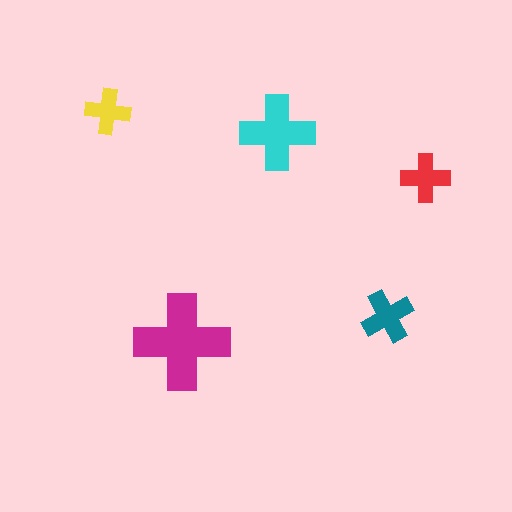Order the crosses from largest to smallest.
the magenta one, the cyan one, the teal one, the red one, the yellow one.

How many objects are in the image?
There are 5 objects in the image.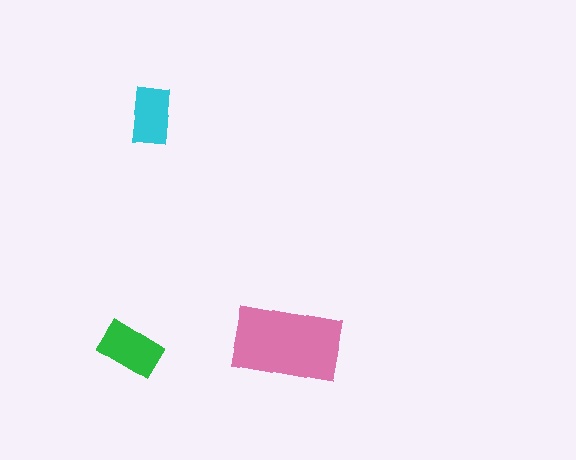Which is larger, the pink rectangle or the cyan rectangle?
The pink one.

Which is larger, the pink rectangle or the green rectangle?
The pink one.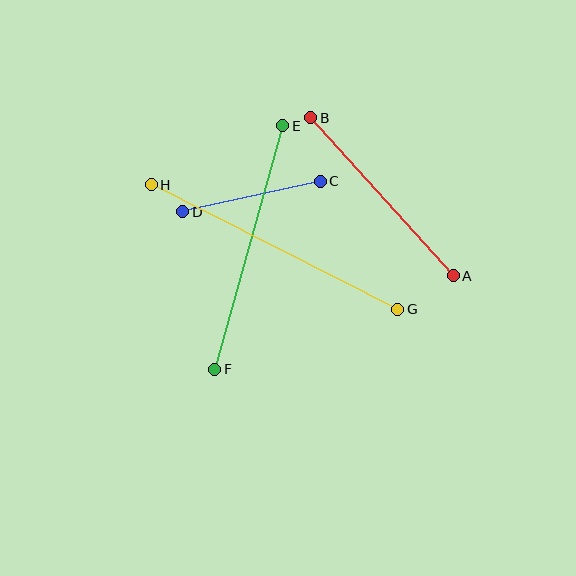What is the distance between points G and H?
The distance is approximately 276 pixels.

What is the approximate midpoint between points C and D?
The midpoint is at approximately (252, 196) pixels.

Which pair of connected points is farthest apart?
Points G and H are farthest apart.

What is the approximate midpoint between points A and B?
The midpoint is at approximately (382, 197) pixels.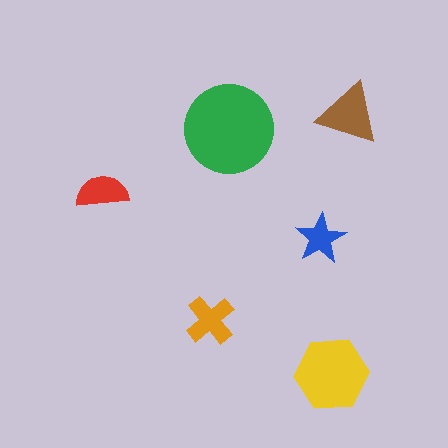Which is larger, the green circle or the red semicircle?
The green circle.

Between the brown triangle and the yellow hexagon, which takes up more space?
The yellow hexagon.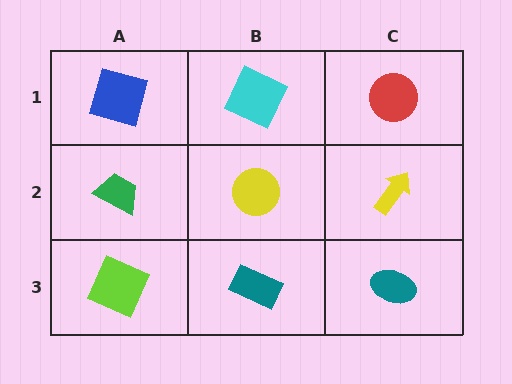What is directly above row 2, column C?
A red circle.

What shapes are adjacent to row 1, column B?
A yellow circle (row 2, column B), a blue square (row 1, column A), a red circle (row 1, column C).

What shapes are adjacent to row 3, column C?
A yellow arrow (row 2, column C), a teal rectangle (row 3, column B).